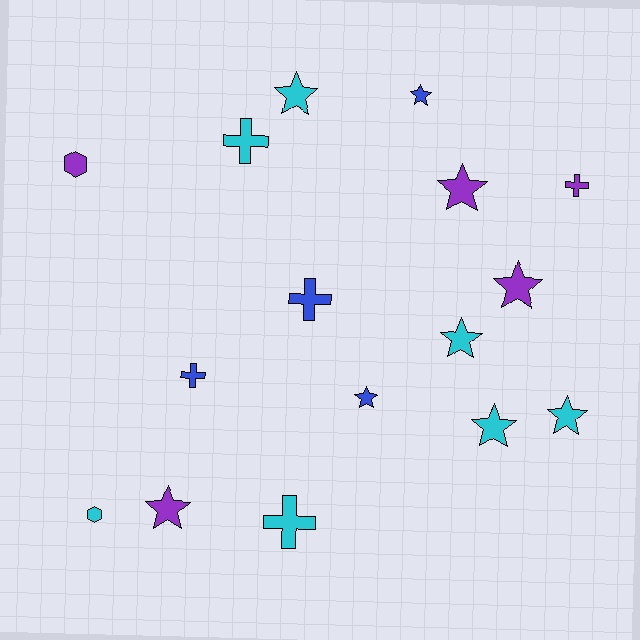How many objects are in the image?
There are 16 objects.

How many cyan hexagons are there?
There is 1 cyan hexagon.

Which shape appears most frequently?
Star, with 9 objects.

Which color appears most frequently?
Cyan, with 7 objects.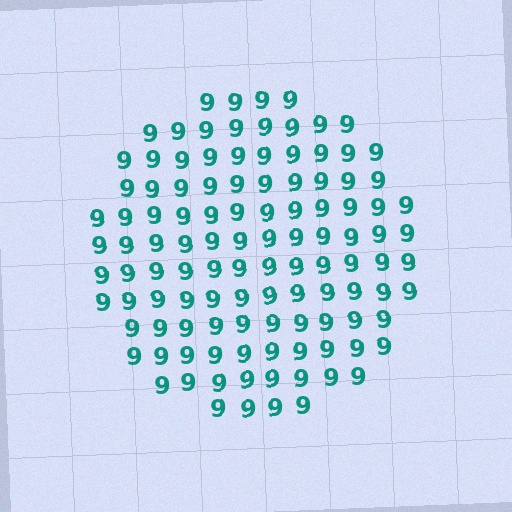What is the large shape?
The large shape is a circle.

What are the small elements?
The small elements are digit 9's.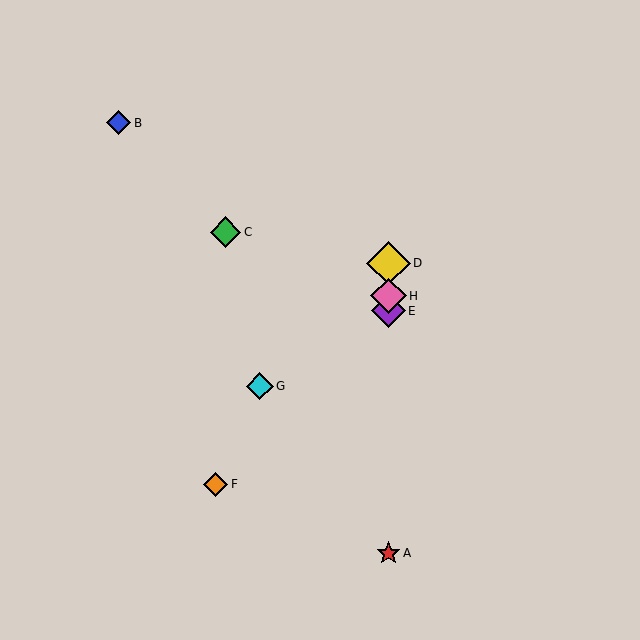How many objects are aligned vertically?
4 objects (A, D, E, H) are aligned vertically.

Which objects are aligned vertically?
Objects A, D, E, H are aligned vertically.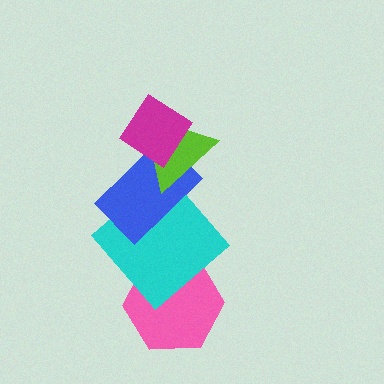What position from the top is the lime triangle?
The lime triangle is 2nd from the top.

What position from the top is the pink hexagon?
The pink hexagon is 5th from the top.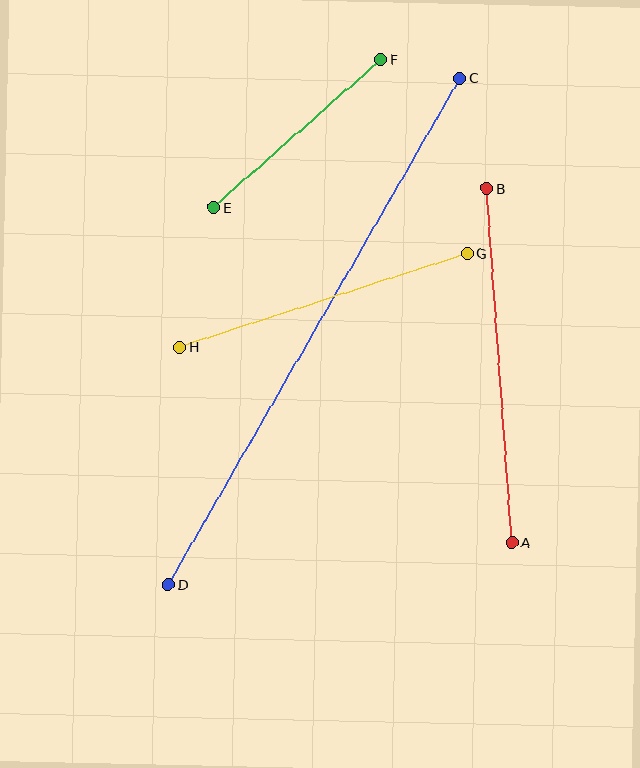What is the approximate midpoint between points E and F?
The midpoint is at approximately (297, 134) pixels.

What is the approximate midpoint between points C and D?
The midpoint is at approximately (314, 331) pixels.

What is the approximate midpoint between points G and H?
The midpoint is at approximately (323, 300) pixels.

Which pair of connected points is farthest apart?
Points C and D are farthest apart.